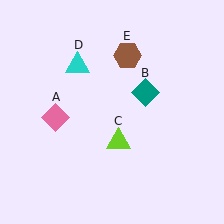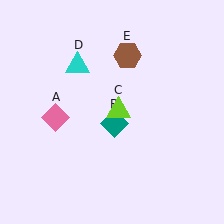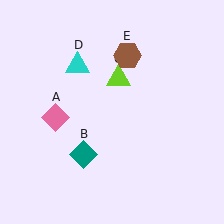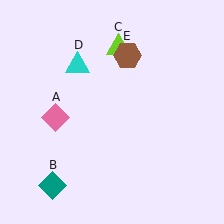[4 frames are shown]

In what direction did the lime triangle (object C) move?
The lime triangle (object C) moved up.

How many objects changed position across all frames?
2 objects changed position: teal diamond (object B), lime triangle (object C).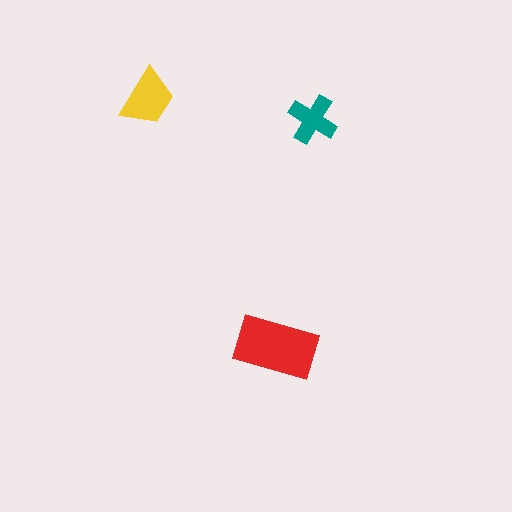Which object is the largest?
The red rectangle.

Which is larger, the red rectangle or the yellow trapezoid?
The red rectangle.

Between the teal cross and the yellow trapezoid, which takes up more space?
The yellow trapezoid.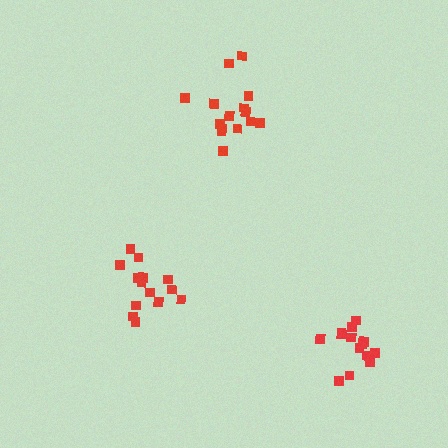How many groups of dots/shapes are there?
There are 3 groups.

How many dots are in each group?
Group 1: 14 dots, Group 2: 14 dots, Group 3: 15 dots (43 total).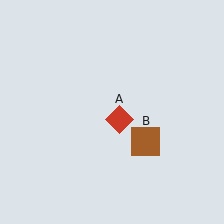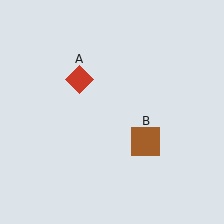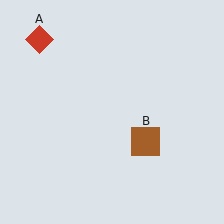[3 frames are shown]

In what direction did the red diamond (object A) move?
The red diamond (object A) moved up and to the left.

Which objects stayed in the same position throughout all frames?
Brown square (object B) remained stationary.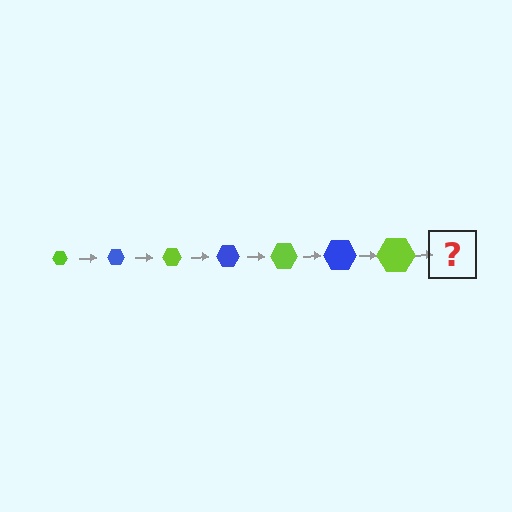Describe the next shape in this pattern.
It should be a blue hexagon, larger than the previous one.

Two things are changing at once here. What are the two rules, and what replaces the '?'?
The two rules are that the hexagon grows larger each step and the color cycles through lime and blue. The '?' should be a blue hexagon, larger than the previous one.